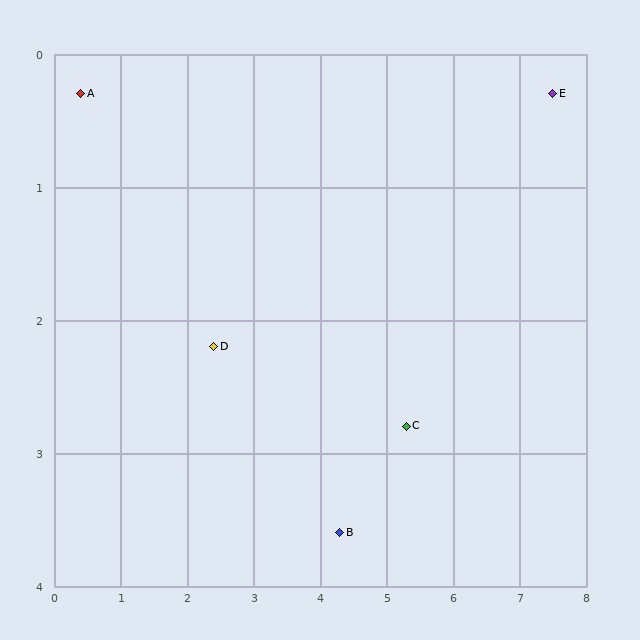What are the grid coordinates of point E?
Point E is at approximately (7.5, 0.3).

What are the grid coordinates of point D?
Point D is at approximately (2.4, 2.2).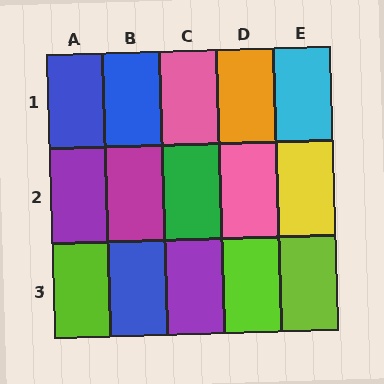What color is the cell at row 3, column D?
Lime.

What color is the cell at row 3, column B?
Blue.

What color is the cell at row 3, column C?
Purple.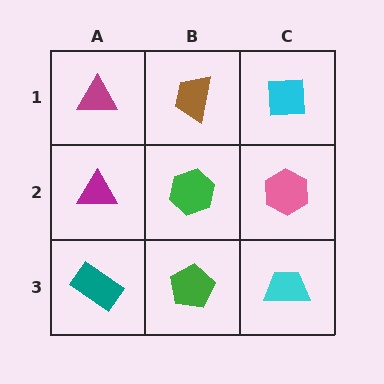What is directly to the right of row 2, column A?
A green hexagon.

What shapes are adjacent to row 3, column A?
A magenta triangle (row 2, column A), a green pentagon (row 3, column B).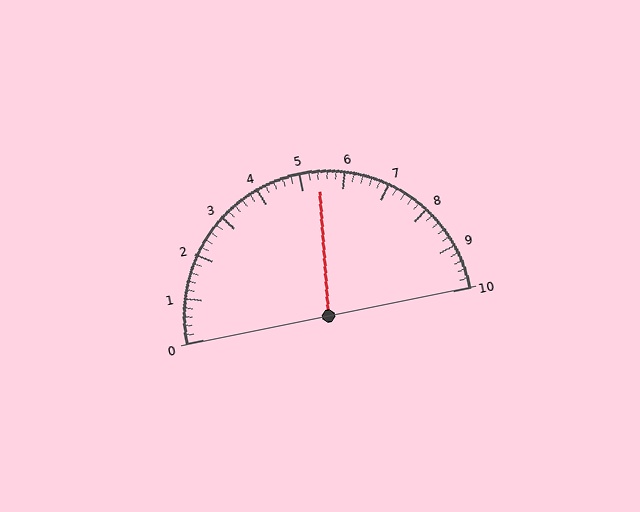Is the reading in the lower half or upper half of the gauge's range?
The reading is in the upper half of the range (0 to 10).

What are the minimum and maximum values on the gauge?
The gauge ranges from 0 to 10.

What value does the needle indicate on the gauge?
The needle indicates approximately 5.4.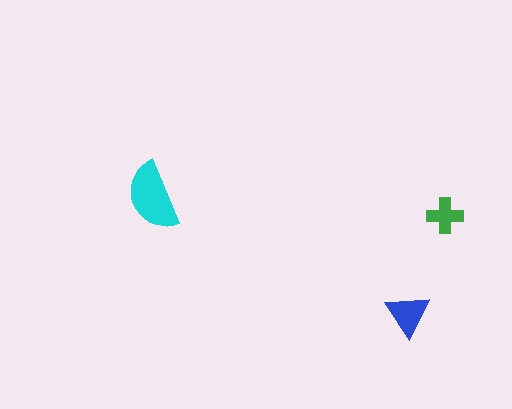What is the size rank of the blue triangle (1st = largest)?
2nd.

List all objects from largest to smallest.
The cyan semicircle, the blue triangle, the green cross.